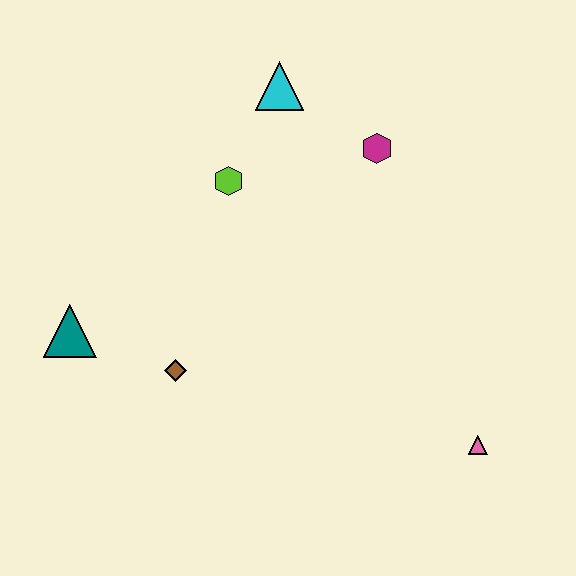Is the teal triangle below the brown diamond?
No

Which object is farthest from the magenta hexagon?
The teal triangle is farthest from the magenta hexagon.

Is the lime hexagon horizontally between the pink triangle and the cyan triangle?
No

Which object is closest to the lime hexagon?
The cyan triangle is closest to the lime hexagon.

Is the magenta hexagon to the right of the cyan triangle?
Yes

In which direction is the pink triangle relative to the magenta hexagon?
The pink triangle is below the magenta hexagon.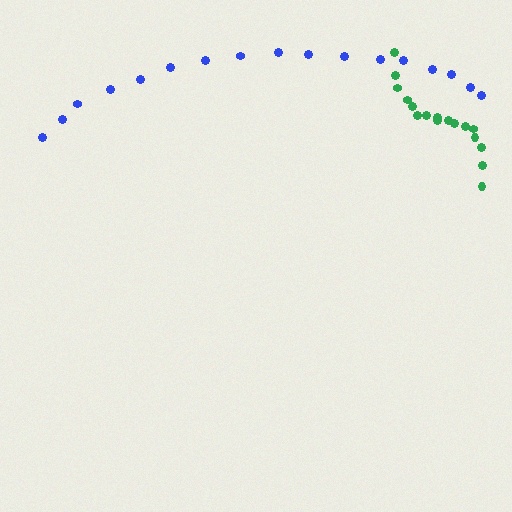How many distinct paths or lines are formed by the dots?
There are 2 distinct paths.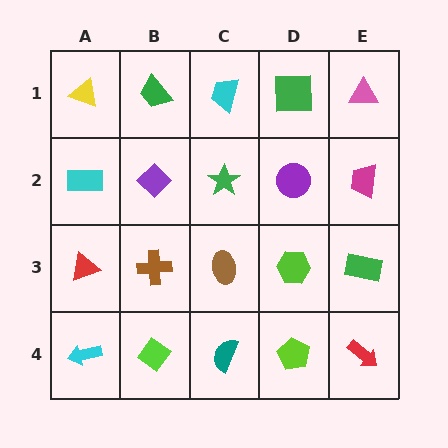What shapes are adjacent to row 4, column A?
A red triangle (row 3, column A), a lime diamond (row 4, column B).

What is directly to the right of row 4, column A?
A lime diamond.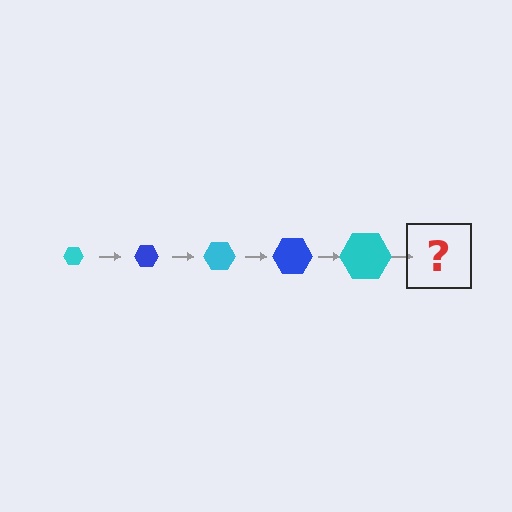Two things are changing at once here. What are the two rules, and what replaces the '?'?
The two rules are that the hexagon grows larger each step and the color cycles through cyan and blue. The '?' should be a blue hexagon, larger than the previous one.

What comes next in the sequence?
The next element should be a blue hexagon, larger than the previous one.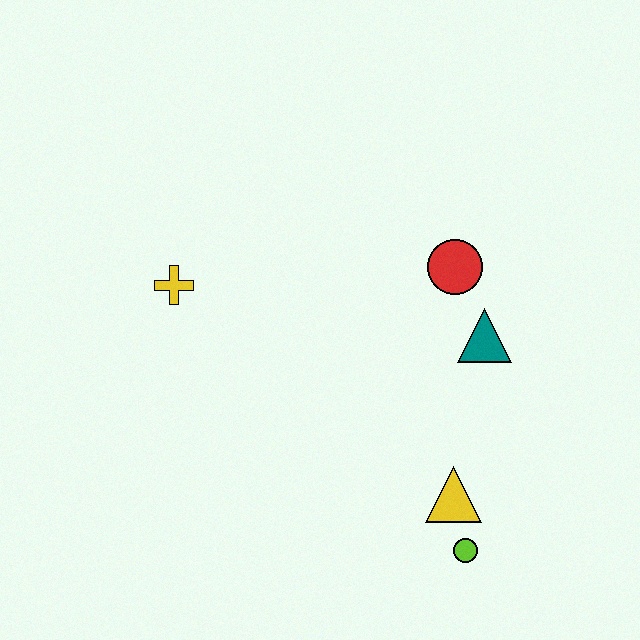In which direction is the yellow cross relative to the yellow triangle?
The yellow cross is to the left of the yellow triangle.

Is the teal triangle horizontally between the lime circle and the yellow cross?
No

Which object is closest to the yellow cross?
The red circle is closest to the yellow cross.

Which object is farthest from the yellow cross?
The lime circle is farthest from the yellow cross.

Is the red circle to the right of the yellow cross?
Yes